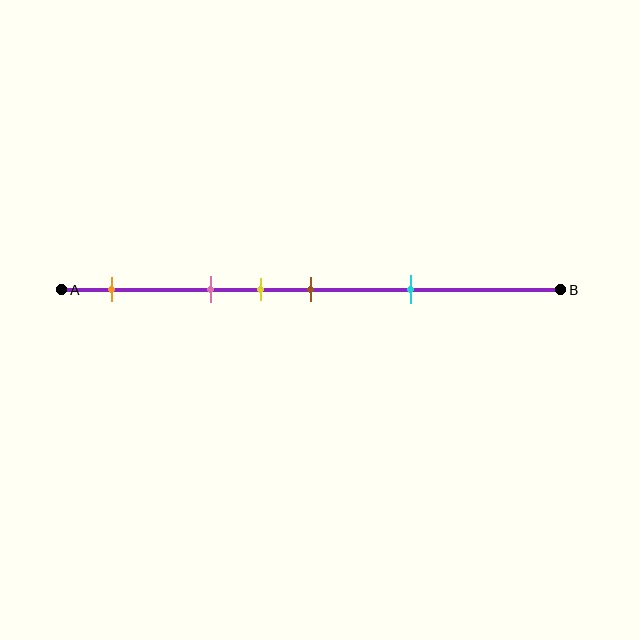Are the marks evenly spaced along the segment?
No, the marks are not evenly spaced.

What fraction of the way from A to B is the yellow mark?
The yellow mark is approximately 40% (0.4) of the way from A to B.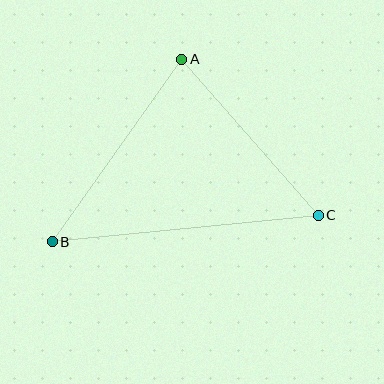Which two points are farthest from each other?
Points B and C are farthest from each other.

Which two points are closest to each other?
Points A and C are closest to each other.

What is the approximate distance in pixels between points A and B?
The distance between A and B is approximately 224 pixels.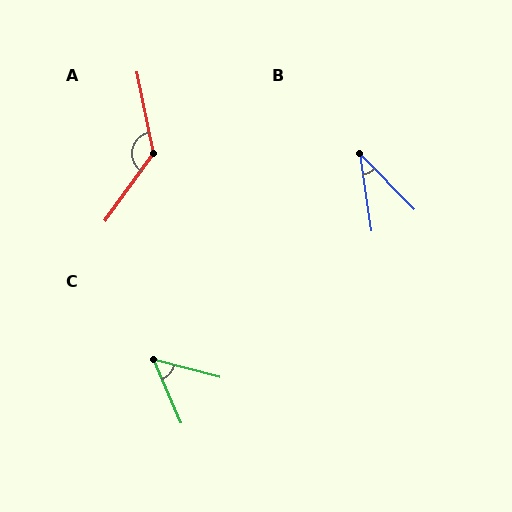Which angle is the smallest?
B, at approximately 36 degrees.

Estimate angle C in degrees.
Approximately 52 degrees.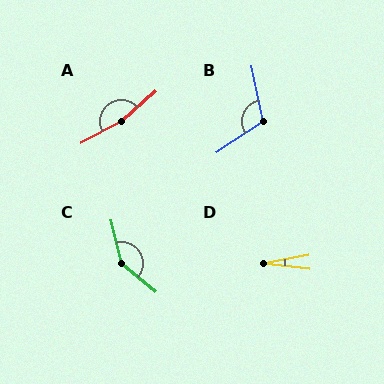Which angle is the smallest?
D, at approximately 17 degrees.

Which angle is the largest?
A, at approximately 167 degrees.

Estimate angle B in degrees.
Approximately 112 degrees.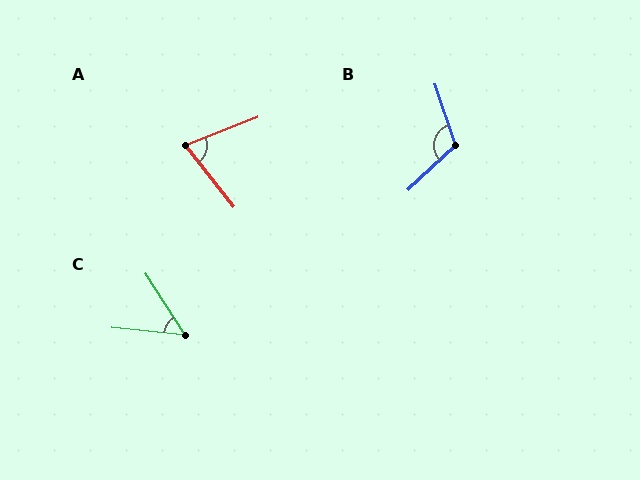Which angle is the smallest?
C, at approximately 52 degrees.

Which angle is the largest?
B, at approximately 115 degrees.